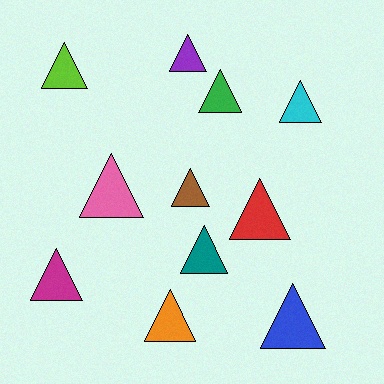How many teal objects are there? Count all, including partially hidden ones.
There is 1 teal object.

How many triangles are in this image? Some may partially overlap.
There are 11 triangles.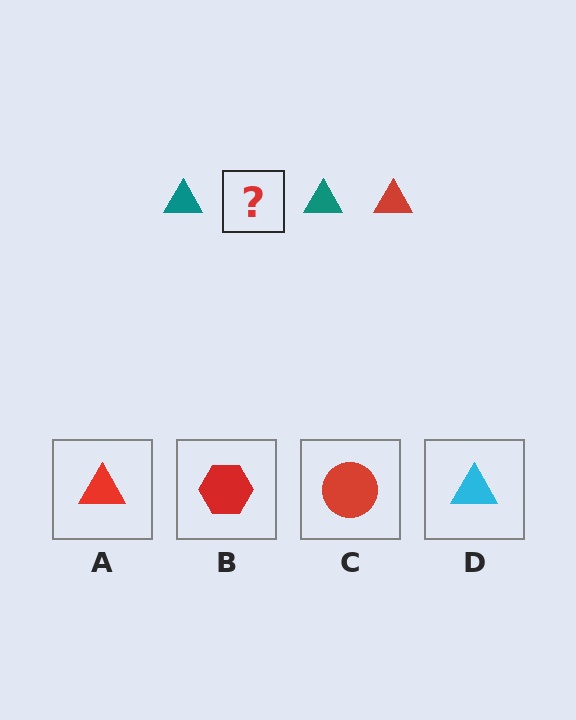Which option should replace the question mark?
Option A.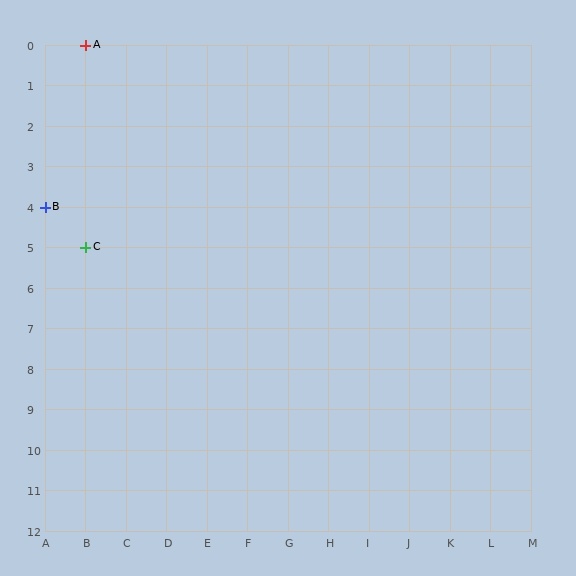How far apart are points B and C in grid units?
Points B and C are 1 column and 1 row apart (about 1.4 grid units diagonally).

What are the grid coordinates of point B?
Point B is at grid coordinates (A, 4).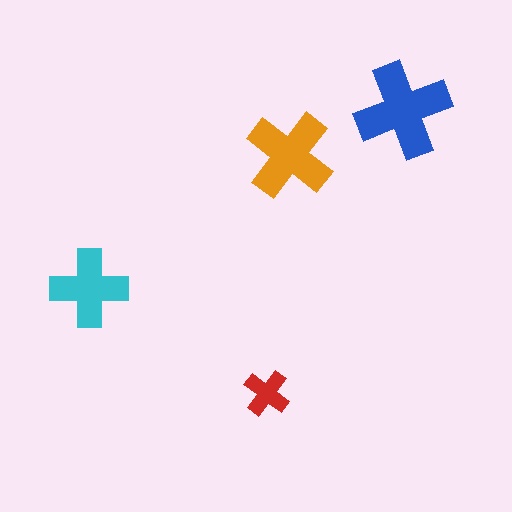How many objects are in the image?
There are 4 objects in the image.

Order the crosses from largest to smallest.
the blue one, the orange one, the cyan one, the red one.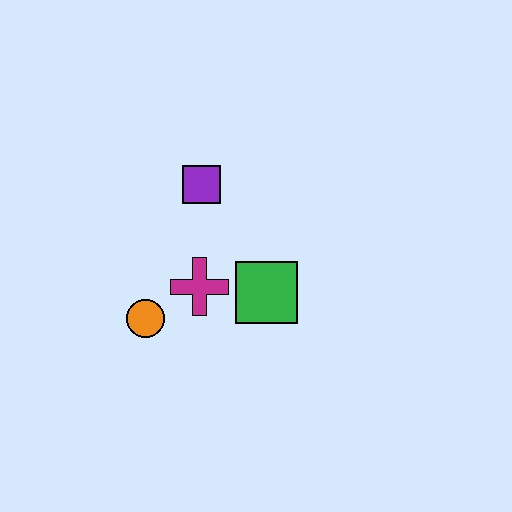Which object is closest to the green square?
The magenta cross is closest to the green square.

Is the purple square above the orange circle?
Yes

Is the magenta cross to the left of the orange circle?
No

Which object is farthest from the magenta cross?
The purple square is farthest from the magenta cross.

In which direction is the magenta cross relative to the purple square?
The magenta cross is below the purple square.